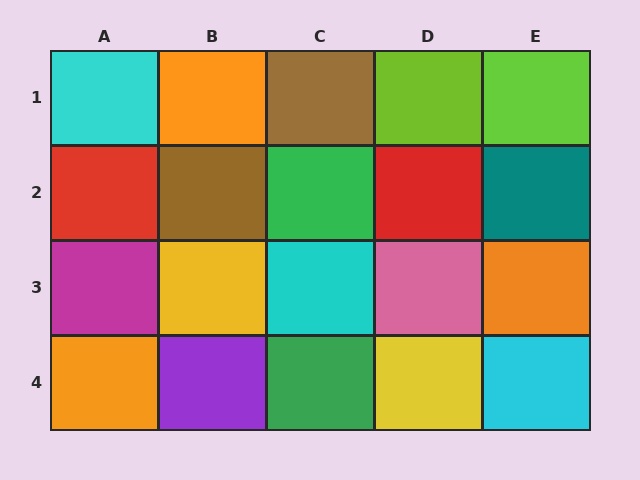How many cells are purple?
1 cell is purple.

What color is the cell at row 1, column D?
Lime.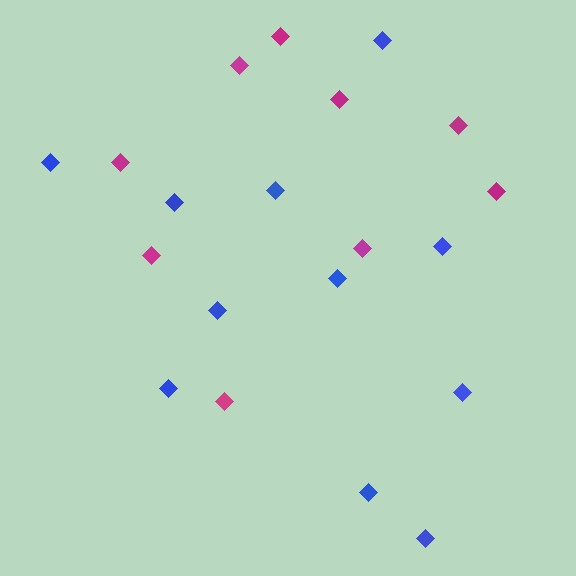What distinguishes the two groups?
There are 2 groups: one group of magenta diamonds (9) and one group of blue diamonds (11).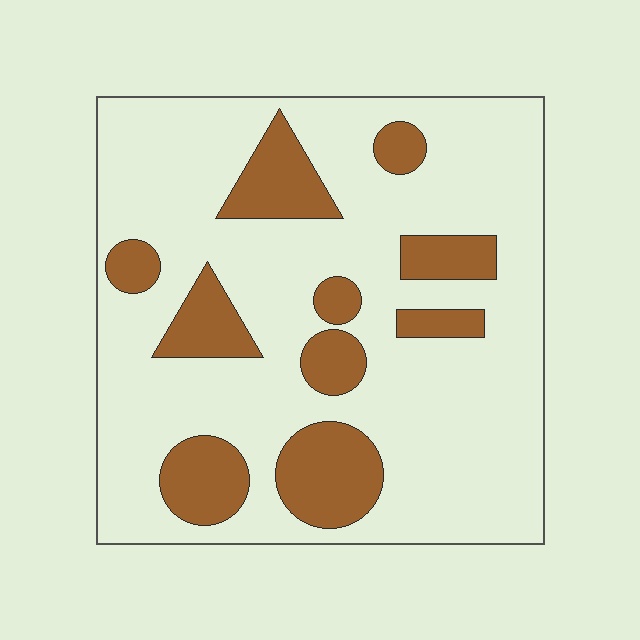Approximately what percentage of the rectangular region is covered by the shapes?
Approximately 25%.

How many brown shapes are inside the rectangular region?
10.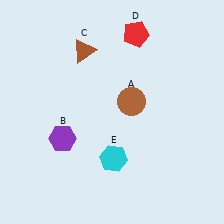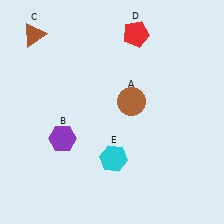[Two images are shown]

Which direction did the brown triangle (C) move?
The brown triangle (C) moved left.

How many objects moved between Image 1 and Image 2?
1 object moved between the two images.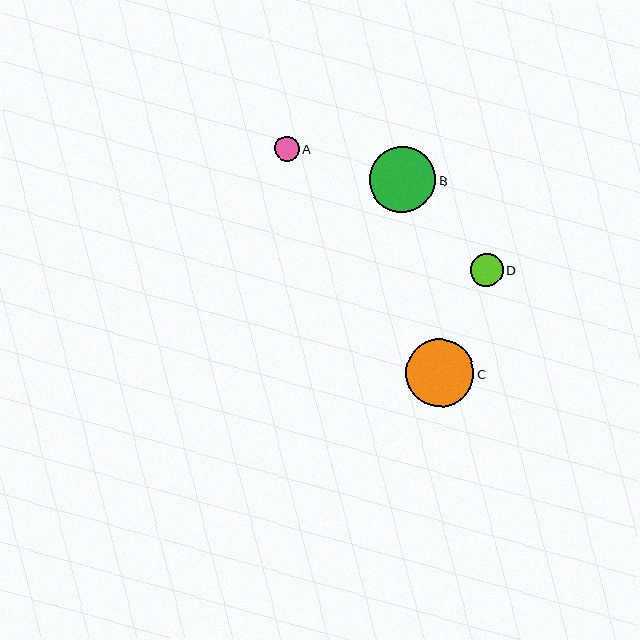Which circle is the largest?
Circle C is the largest with a size of approximately 68 pixels.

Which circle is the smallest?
Circle A is the smallest with a size of approximately 25 pixels.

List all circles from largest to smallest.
From largest to smallest: C, B, D, A.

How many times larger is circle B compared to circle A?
Circle B is approximately 2.6 times the size of circle A.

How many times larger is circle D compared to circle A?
Circle D is approximately 1.3 times the size of circle A.